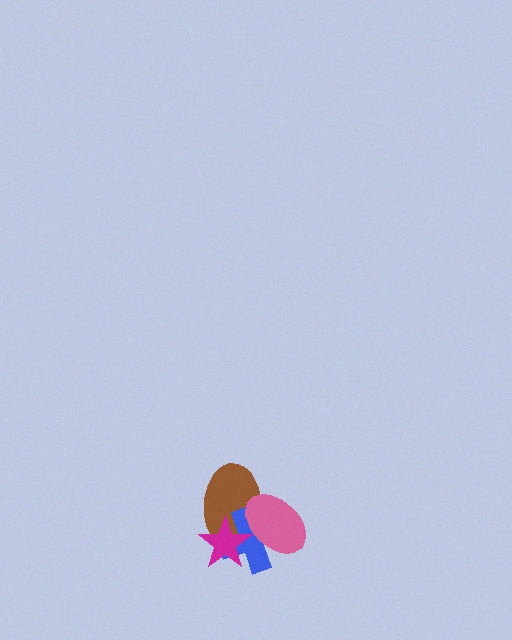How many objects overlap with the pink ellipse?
3 objects overlap with the pink ellipse.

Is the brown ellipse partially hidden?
Yes, it is partially covered by another shape.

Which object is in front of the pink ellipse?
The magenta star is in front of the pink ellipse.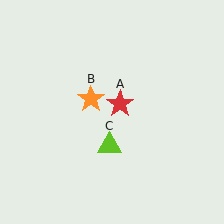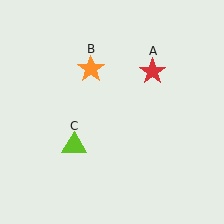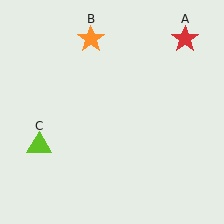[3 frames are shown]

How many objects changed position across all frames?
3 objects changed position: red star (object A), orange star (object B), lime triangle (object C).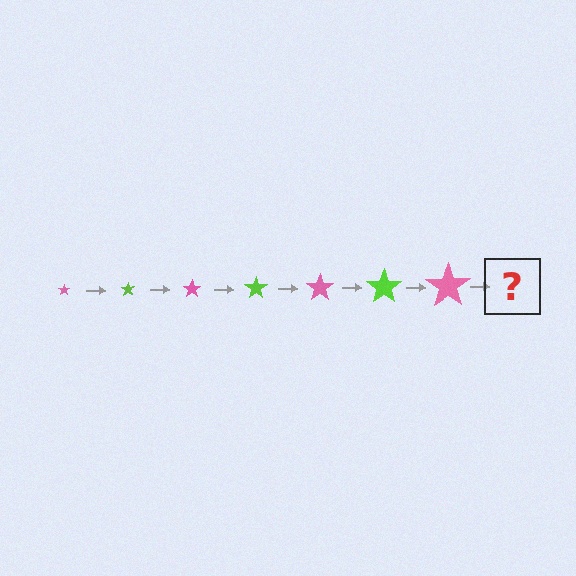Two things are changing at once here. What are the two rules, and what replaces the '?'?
The two rules are that the star grows larger each step and the color cycles through pink and lime. The '?' should be a lime star, larger than the previous one.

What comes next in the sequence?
The next element should be a lime star, larger than the previous one.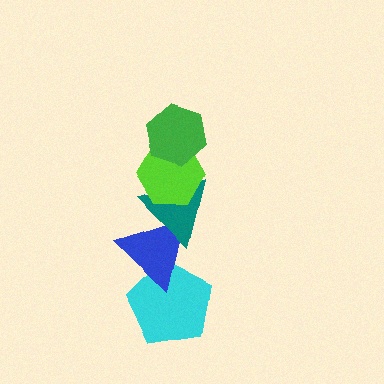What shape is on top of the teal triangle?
The lime hexagon is on top of the teal triangle.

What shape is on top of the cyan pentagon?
The blue triangle is on top of the cyan pentagon.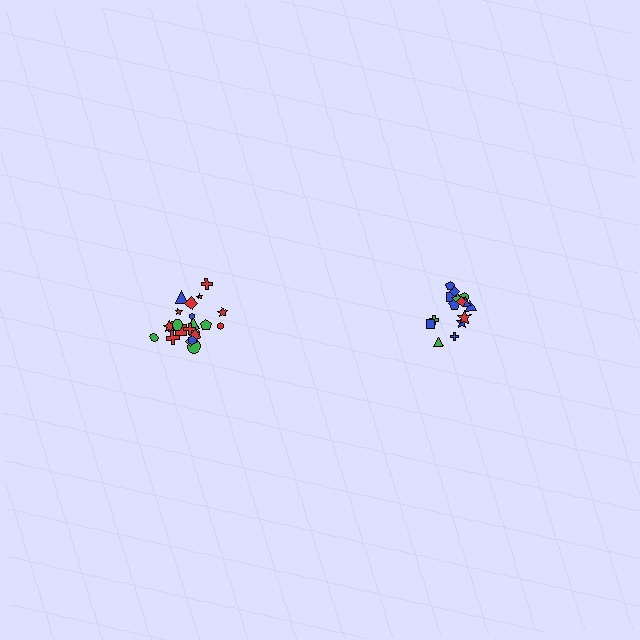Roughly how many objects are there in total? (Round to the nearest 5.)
Roughly 35 objects in total.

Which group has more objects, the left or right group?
The left group.